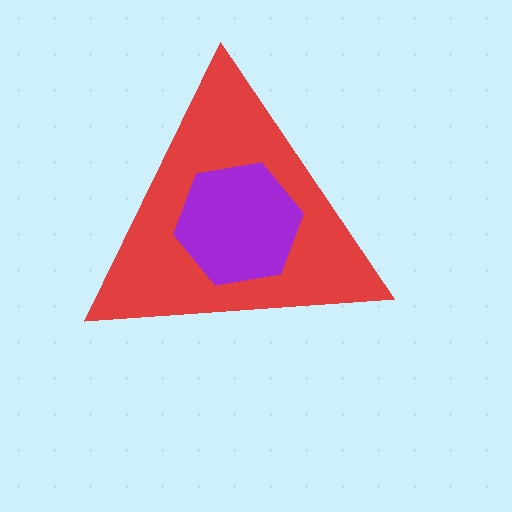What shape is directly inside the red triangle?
The purple hexagon.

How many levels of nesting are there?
2.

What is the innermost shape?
The purple hexagon.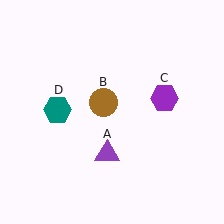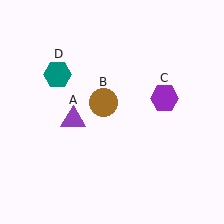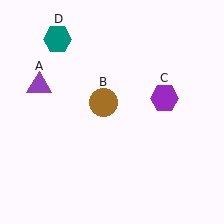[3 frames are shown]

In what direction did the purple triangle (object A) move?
The purple triangle (object A) moved up and to the left.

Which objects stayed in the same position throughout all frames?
Brown circle (object B) and purple hexagon (object C) remained stationary.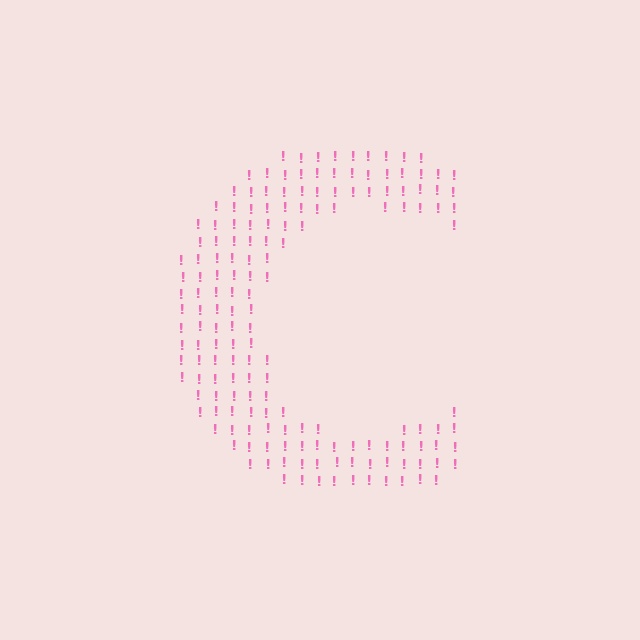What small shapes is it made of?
It is made of small exclamation marks.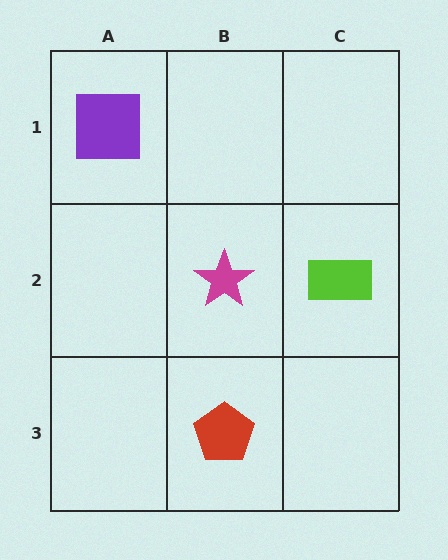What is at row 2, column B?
A magenta star.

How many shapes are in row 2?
2 shapes.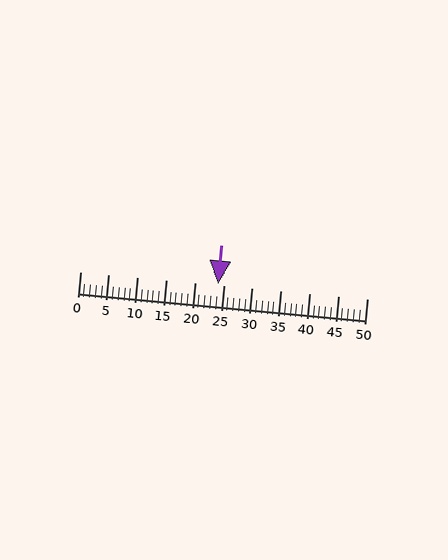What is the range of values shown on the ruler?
The ruler shows values from 0 to 50.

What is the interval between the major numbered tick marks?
The major tick marks are spaced 5 units apart.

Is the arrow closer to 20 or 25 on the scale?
The arrow is closer to 25.